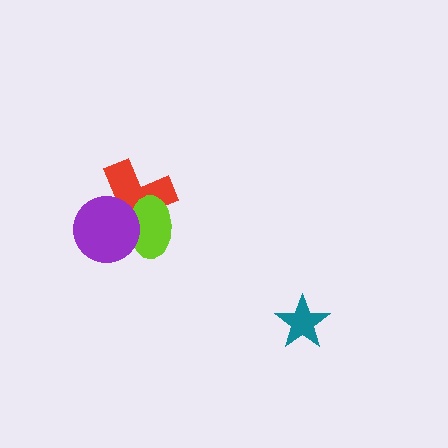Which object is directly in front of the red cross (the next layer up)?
The lime ellipse is directly in front of the red cross.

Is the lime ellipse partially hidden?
Yes, it is partially covered by another shape.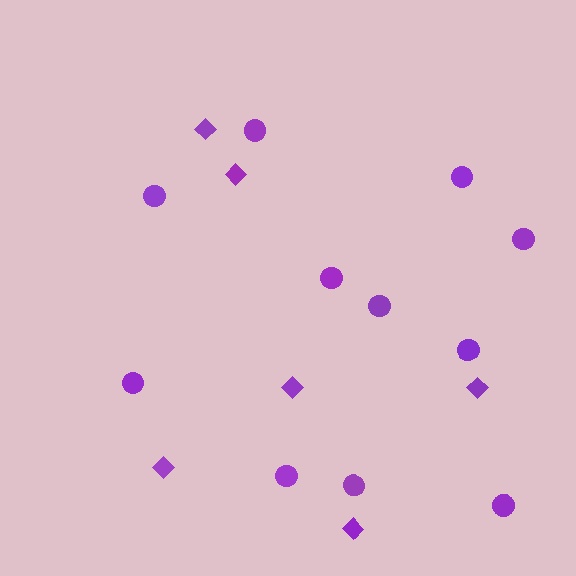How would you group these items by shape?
There are 2 groups: one group of circles (11) and one group of diamonds (6).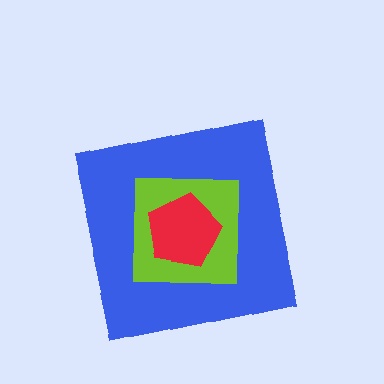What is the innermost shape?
The red pentagon.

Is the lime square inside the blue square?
Yes.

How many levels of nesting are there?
3.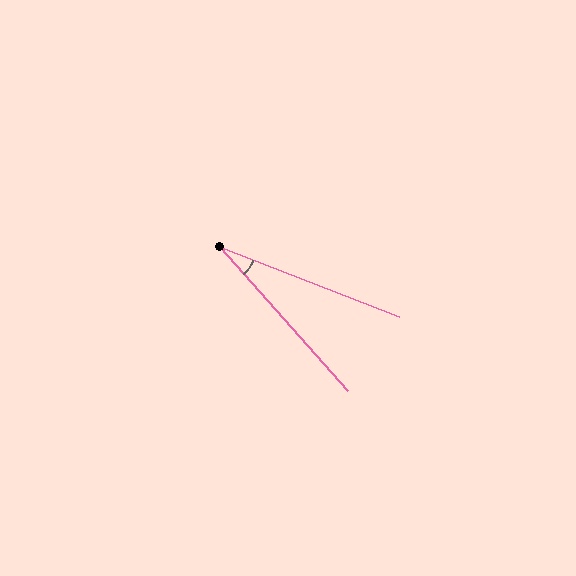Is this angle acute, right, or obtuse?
It is acute.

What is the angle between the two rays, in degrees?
Approximately 27 degrees.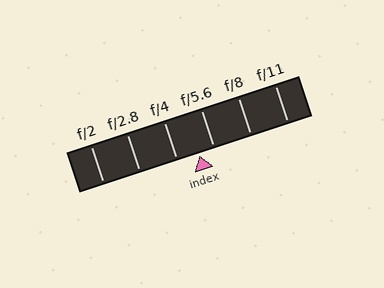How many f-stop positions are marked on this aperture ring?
There are 6 f-stop positions marked.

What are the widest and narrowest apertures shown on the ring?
The widest aperture shown is f/2 and the narrowest is f/11.